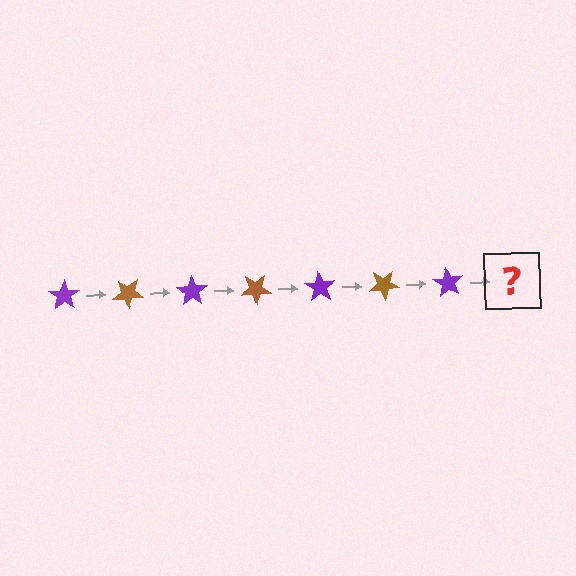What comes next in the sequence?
The next element should be a brown star, rotated 245 degrees from the start.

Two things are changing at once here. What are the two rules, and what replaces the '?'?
The two rules are that it rotates 35 degrees each step and the color cycles through purple and brown. The '?' should be a brown star, rotated 245 degrees from the start.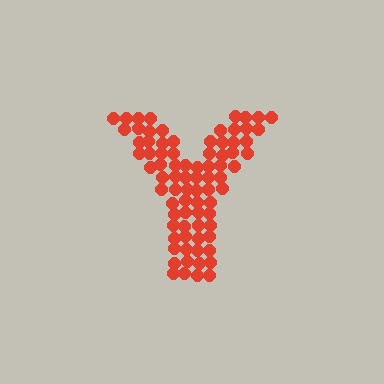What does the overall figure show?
The overall figure shows the letter Y.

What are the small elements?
The small elements are circles.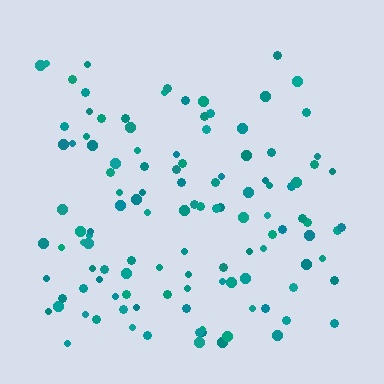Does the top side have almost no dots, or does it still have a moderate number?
Still a moderate number, just noticeably fewer than the bottom.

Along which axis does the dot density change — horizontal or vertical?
Vertical.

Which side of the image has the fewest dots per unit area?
The top.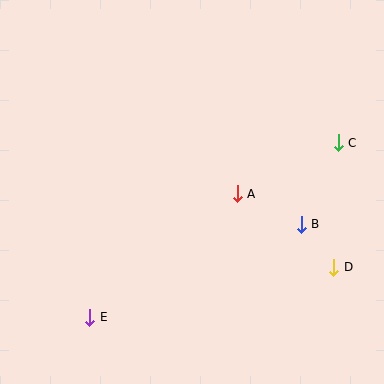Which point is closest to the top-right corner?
Point C is closest to the top-right corner.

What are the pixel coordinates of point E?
Point E is at (90, 317).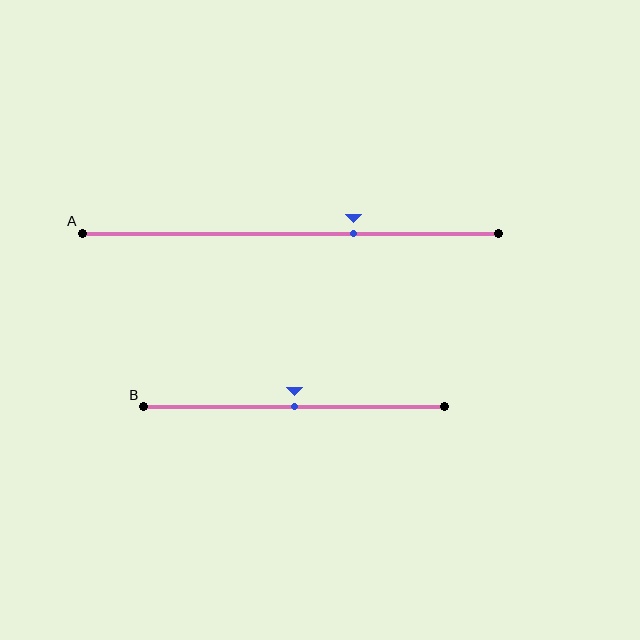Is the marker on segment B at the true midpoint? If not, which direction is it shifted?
Yes, the marker on segment B is at the true midpoint.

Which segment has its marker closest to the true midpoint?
Segment B has its marker closest to the true midpoint.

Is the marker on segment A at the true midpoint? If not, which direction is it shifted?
No, the marker on segment A is shifted to the right by about 15% of the segment length.